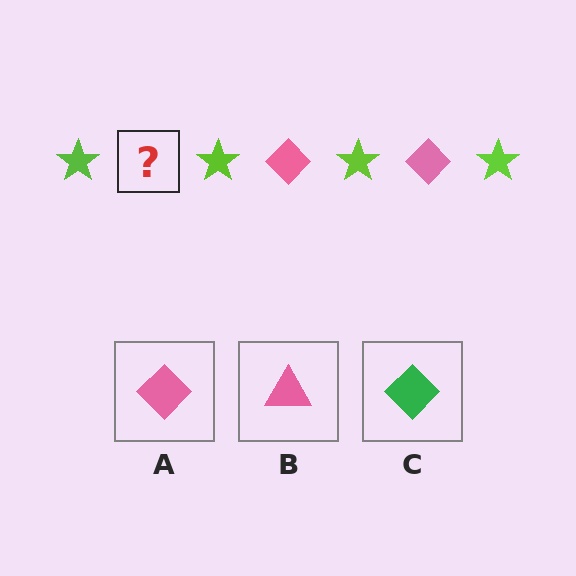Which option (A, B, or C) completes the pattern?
A.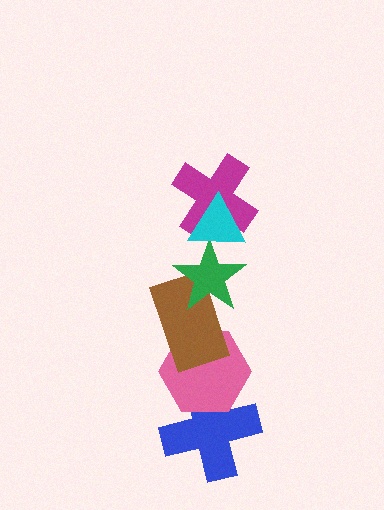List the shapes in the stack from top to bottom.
From top to bottom: the cyan triangle, the magenta cross, the green star, the brown rectangle, the pink hexagon, the blue cross.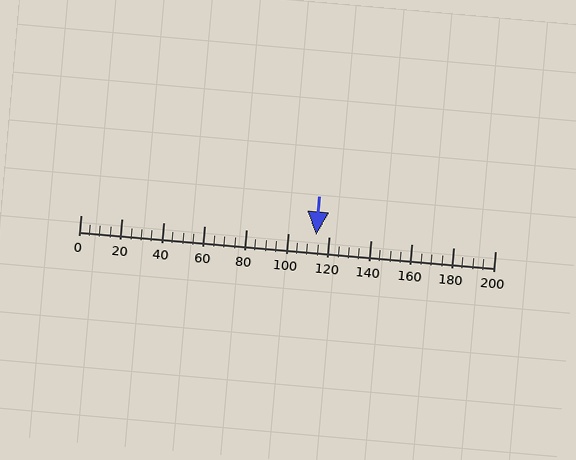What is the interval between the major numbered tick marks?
The major tick marks are spaced 20 units apart.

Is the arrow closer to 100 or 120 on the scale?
The arrow is closer to 120.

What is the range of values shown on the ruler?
The ruler shows values from 0 to 200.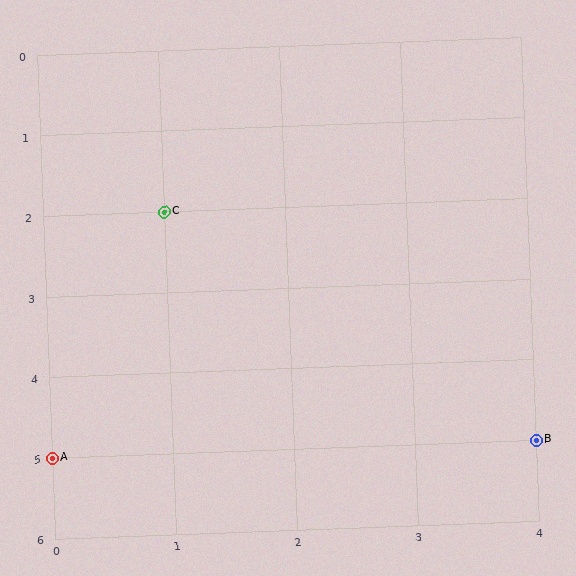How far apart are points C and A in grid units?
Points C and A are 1 column and 3 rows apart (about 3.2 grid units diagonally).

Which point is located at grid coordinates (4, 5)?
Point B is at (4, 5).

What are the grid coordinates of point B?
Point B is at grid coordinates (4, 5).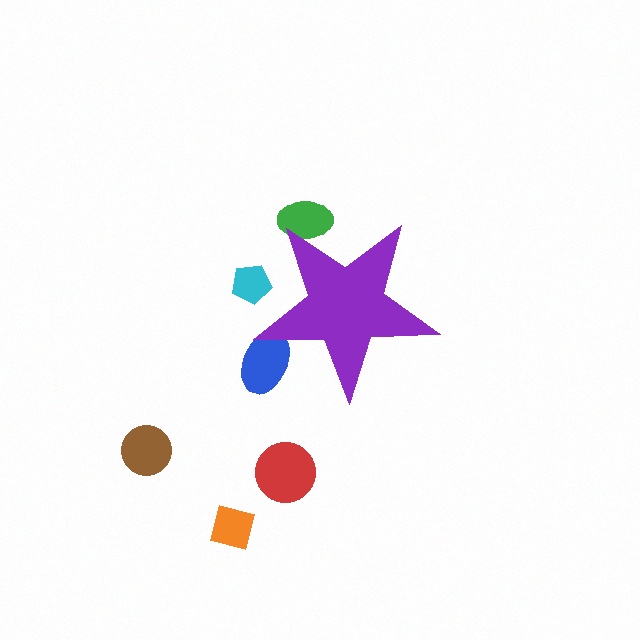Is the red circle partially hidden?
No, the red circle is fully visible.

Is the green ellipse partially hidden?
Yes, the green ellipse is partially hidden behind the purple star.